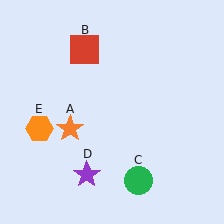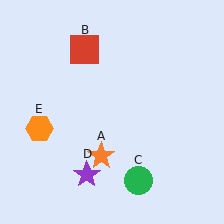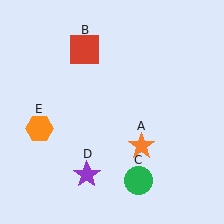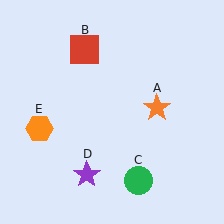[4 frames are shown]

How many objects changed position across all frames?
1 object changed position: orange star (object A).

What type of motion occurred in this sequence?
The orange star (object A) rotated counterclockwise around the center of the scene.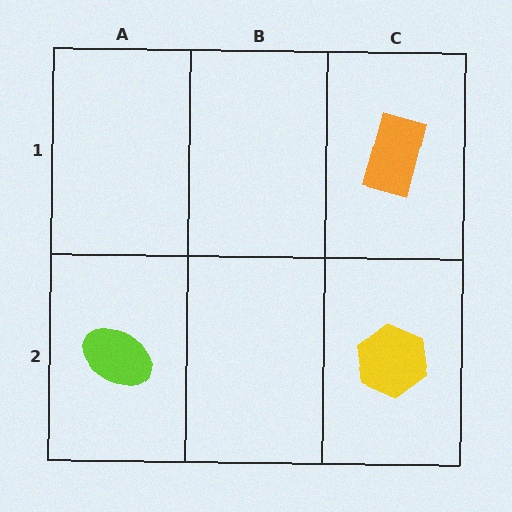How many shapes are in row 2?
2 shapes.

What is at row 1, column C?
An orange rectangle.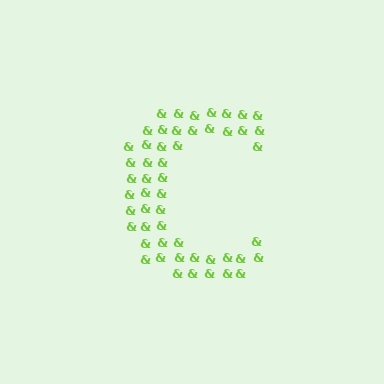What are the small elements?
The small elements are ampersands.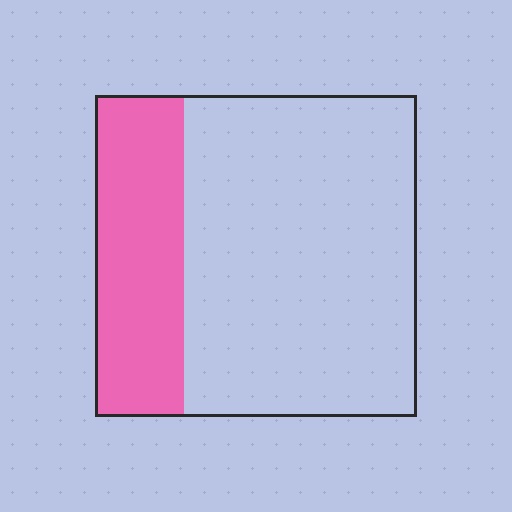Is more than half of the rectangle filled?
No.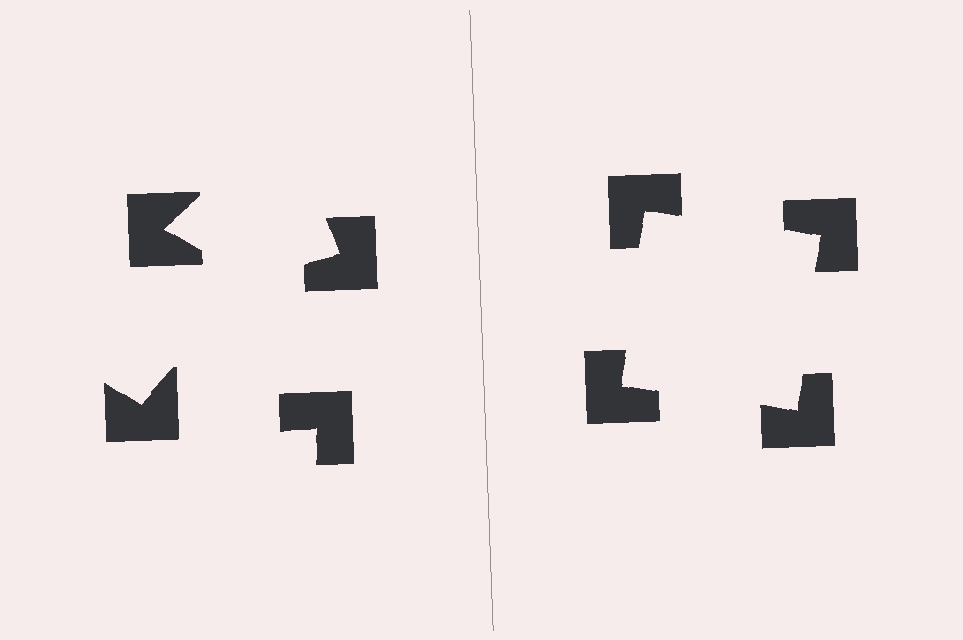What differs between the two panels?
The notched squares are positioned identically on both sides; only the wedge orientations differ. On the right they align to a square; on the left they are misaligned.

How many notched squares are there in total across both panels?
8 — 4 on each side.